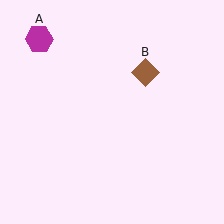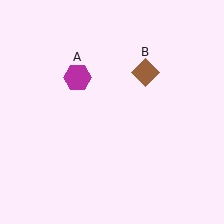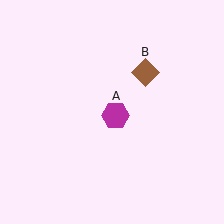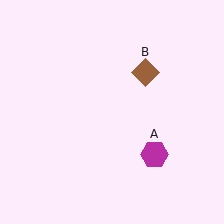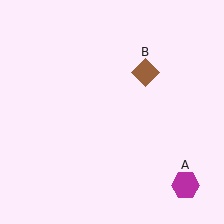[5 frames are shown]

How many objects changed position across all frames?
1 object changed position: magenta hexagon (object A).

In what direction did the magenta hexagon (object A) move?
The magenta hexagon (object A) moved down and to the right.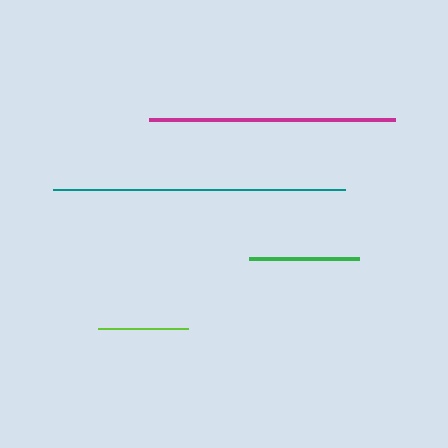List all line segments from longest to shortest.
From longest to shortest: teal, magenta, green, lime.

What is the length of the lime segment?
The lime segment is approximately 91 pixels long.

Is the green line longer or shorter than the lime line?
The green line is longer than the lime line.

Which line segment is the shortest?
The lime line is the shortest at approximately 91 pixels.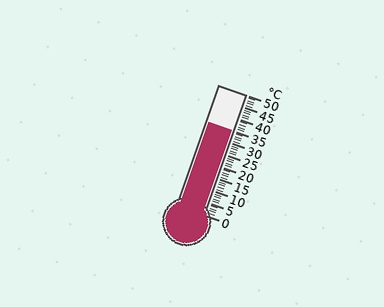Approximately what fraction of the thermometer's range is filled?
The thermometer is filled to approximately 70% of its range.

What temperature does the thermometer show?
The thermometer shows approximately 35°C.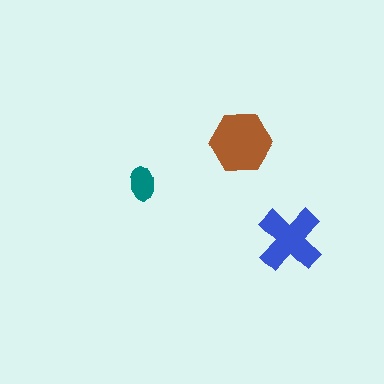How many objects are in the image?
There are 3 objects in the image.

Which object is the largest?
The brown hexagon.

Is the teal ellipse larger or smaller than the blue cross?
Smaller.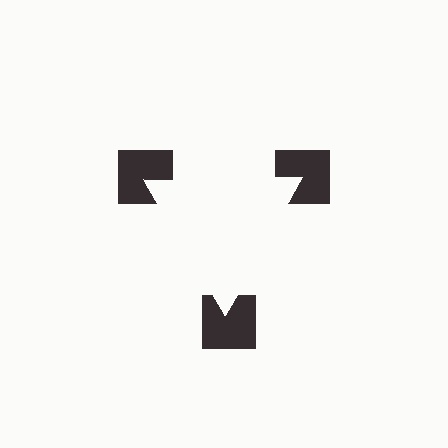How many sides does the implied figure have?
3 sides.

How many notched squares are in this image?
There are 3 — one at each vertex of the illusory triangle.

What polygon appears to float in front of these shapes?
An illusory triangle — its edges are inferred from the aligned wedge cuts in the notched squares, not physically drawn.